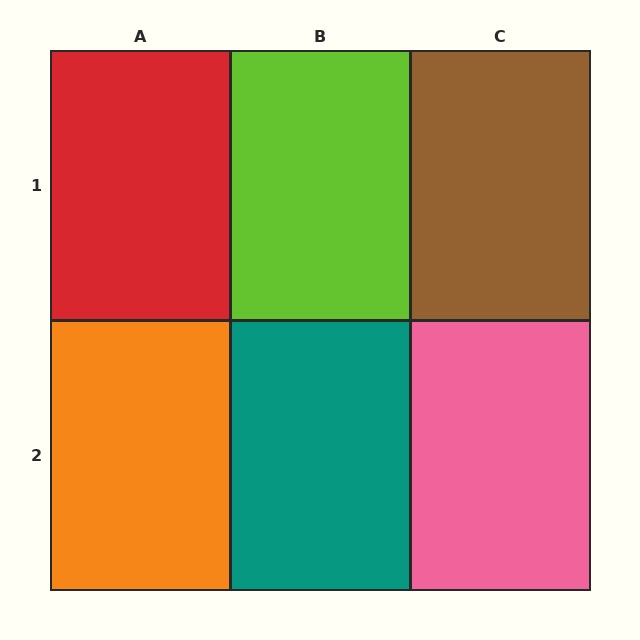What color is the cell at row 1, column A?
Red.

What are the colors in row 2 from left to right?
Orange, teal, pink.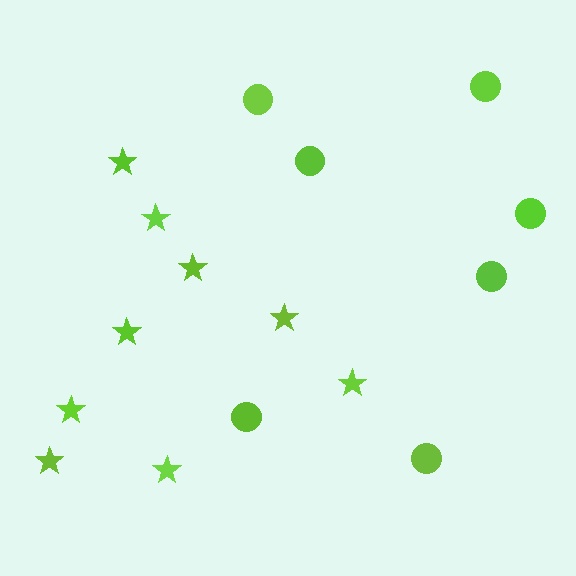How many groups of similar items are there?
There are 2 groups: one group of stars (9) and one group of circles (7).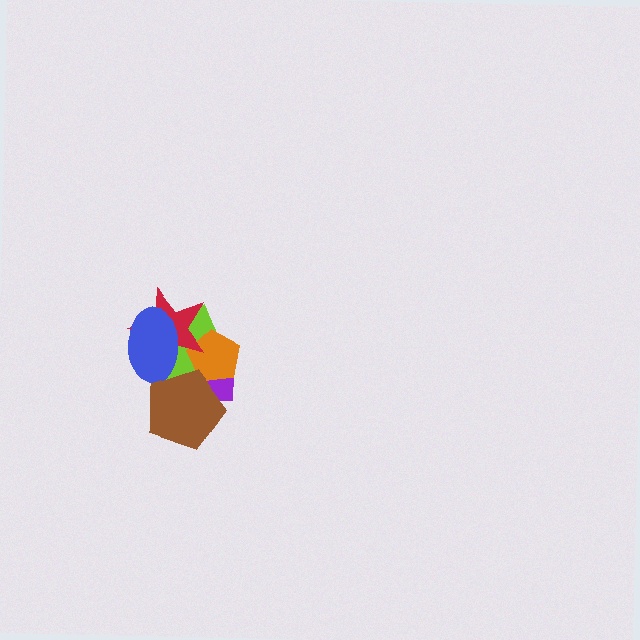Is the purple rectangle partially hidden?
Yes, it is partially covered by another shape.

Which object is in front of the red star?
The blue ellipse is in front of the red star.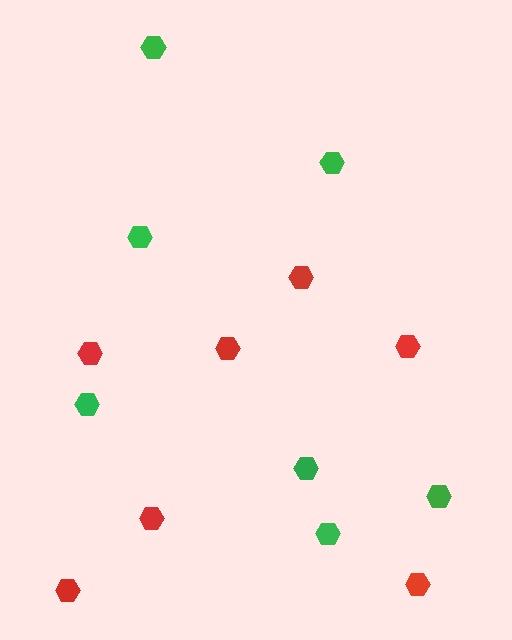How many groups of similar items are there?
There are 2 groups: one group of red hexagons (7) and one group of green hexagons (7).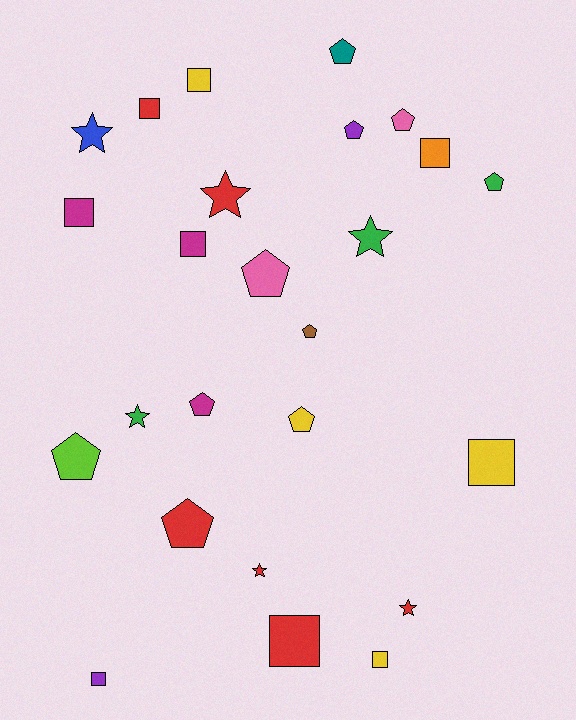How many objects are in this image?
There are 25 objects.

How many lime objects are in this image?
There is 1 lime object.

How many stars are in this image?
There are 6 stars.